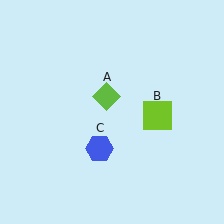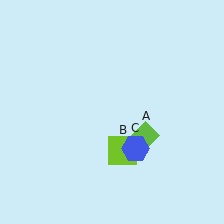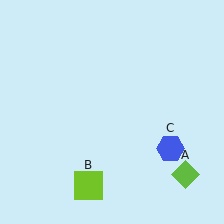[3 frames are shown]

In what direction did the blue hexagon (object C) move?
The blue hexagon (object C) moved right.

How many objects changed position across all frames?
3 objects changed position: lime diamond (object A), lime square (object B), blue hexagon (object C).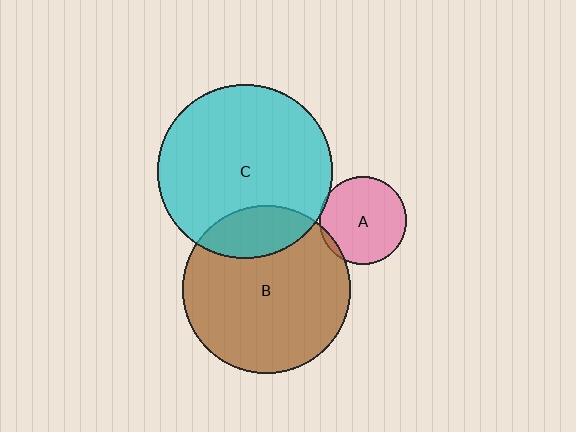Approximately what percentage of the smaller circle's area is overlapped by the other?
Approximately 5%.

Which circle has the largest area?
Circle C (cyan).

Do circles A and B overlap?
Yes.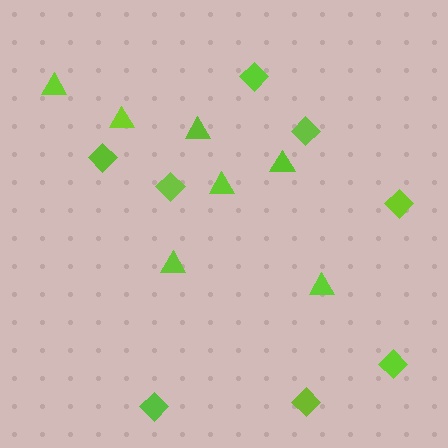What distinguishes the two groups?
There are 2 groups: one group of diamonds (8) and one group of triangles (7).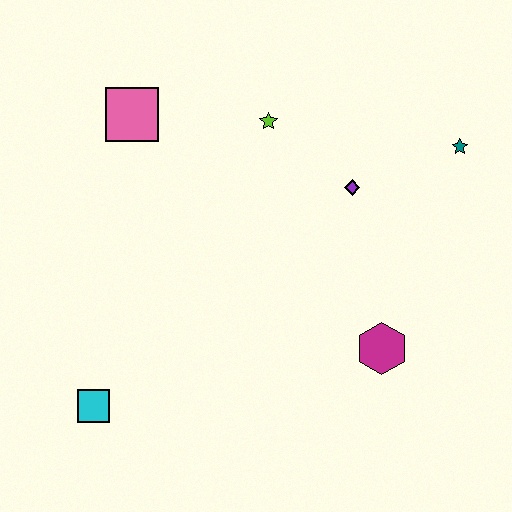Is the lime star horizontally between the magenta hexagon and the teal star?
No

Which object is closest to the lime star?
The purple diamond is closest to the lime star.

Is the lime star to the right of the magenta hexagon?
No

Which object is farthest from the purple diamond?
The cyan square is farthest from the purple diamond.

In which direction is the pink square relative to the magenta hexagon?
The pink square is to the left of the magenta hexagon.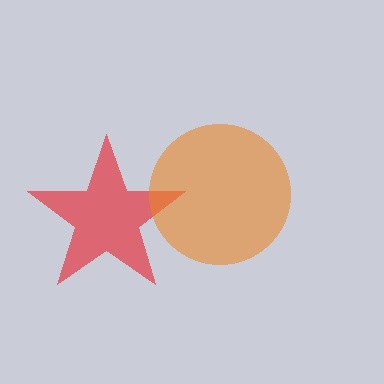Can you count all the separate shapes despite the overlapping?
Yes, there are 2 separate shapes.